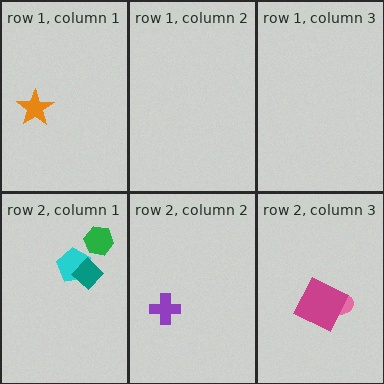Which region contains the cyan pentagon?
The row 2, column 1 region.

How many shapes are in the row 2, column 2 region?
1.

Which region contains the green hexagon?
The row 2, column 1 region.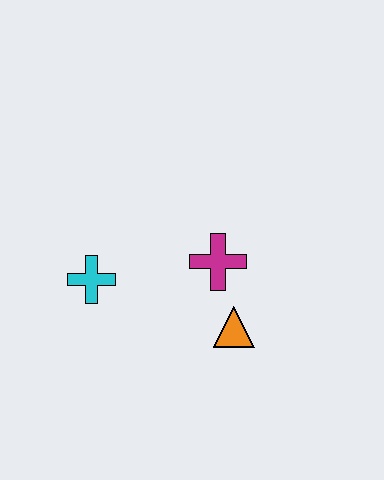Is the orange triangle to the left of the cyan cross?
No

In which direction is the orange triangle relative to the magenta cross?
The orange triangle is below the magenta cross.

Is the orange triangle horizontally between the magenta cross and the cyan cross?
No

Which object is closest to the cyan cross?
The magenta cross is closest to the cyan cross.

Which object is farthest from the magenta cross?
The cyan cross is farthest from the magenta cross.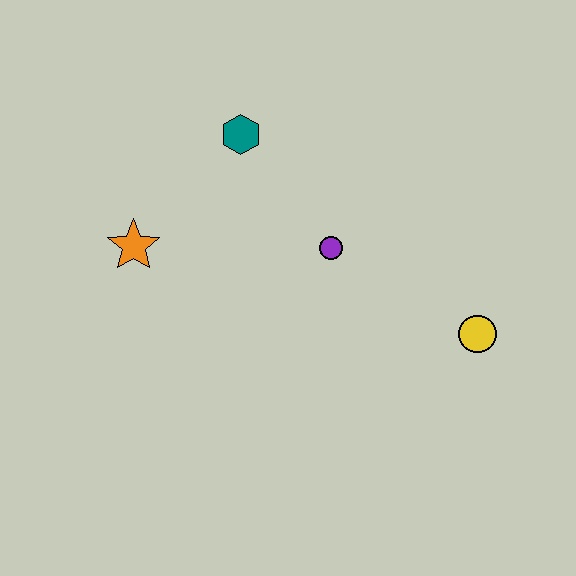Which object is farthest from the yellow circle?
The orange star is farthest from the yellow circle.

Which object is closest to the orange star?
The teal hexagon is closest to the orange star.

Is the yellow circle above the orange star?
No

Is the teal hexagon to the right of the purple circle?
No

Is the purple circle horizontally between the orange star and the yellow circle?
Yes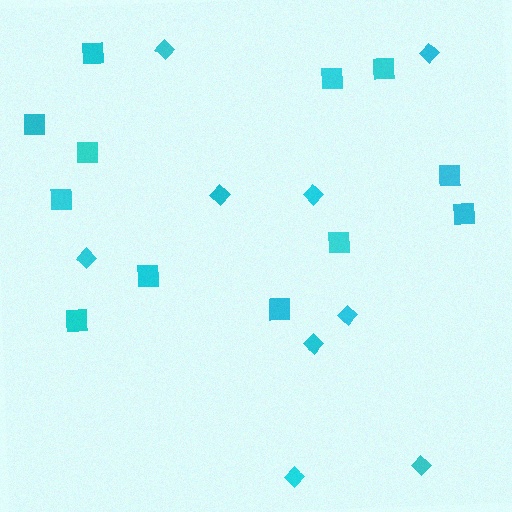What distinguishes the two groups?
There are 2 groups: one group of squares (12) and one group of diamonds (9).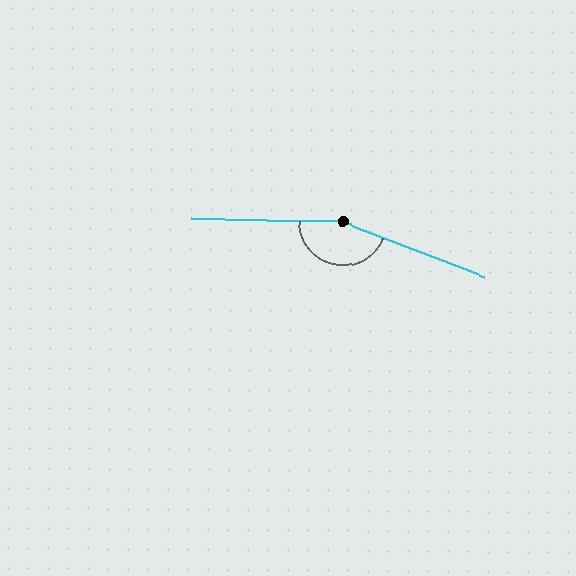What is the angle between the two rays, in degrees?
Approximately 160 degrees.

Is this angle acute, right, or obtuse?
It is obtuse.